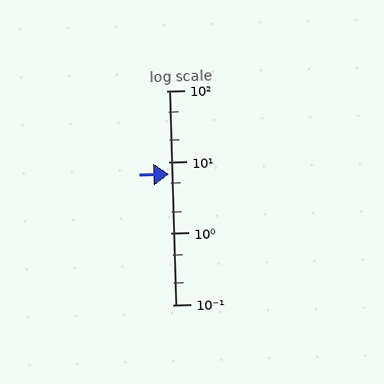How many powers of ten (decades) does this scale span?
The scale spans 3 decades, from 0.1 to 100.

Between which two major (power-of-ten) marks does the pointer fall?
The pointer is between 1 and 10.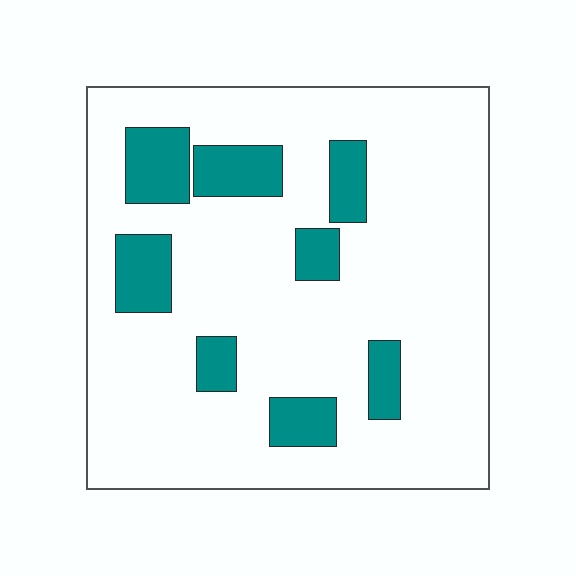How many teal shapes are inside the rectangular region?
8.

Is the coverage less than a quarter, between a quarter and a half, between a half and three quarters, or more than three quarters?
Less than a quarter.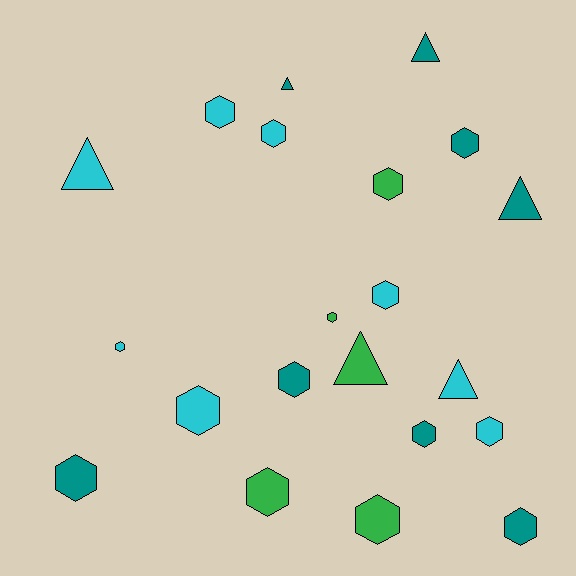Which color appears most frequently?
Teal, with 8 objects.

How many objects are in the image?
There are 21 objects.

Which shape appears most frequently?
Hexagon, with 15 objects.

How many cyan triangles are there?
There are 2 cyan triangles.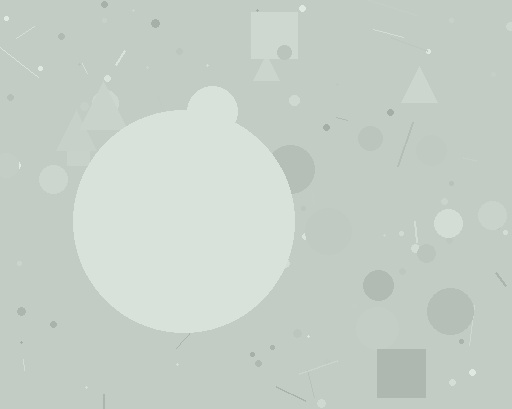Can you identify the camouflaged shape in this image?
The camouflaged shape is a circle.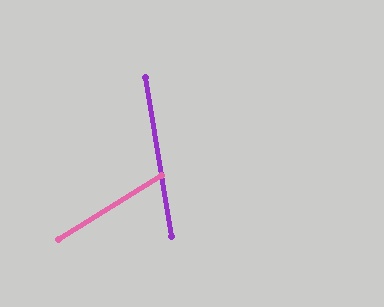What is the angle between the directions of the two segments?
Approximately 68 degrees.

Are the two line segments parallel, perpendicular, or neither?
Neither parallel nor perpendicular — they differ by about 68°.